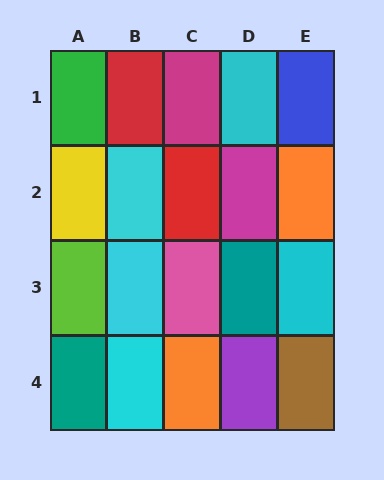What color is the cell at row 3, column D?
Teal.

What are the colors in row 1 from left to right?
Green, red, magenta, cyan, blue.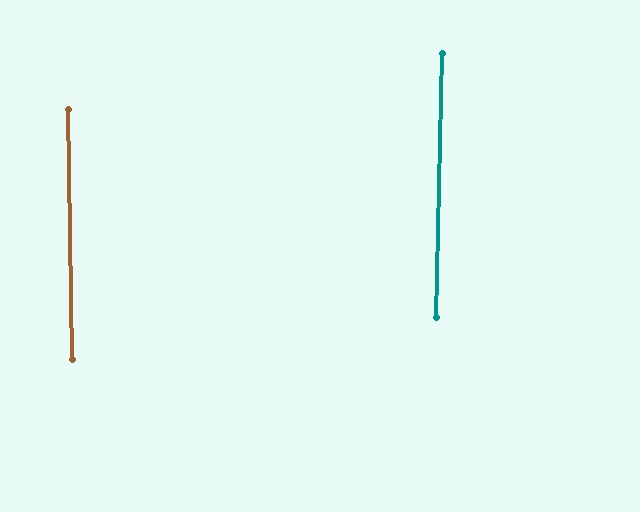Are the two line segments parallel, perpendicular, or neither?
Parallel — their directions differ by only 2.0°.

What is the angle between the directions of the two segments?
Approximately 2 degrees.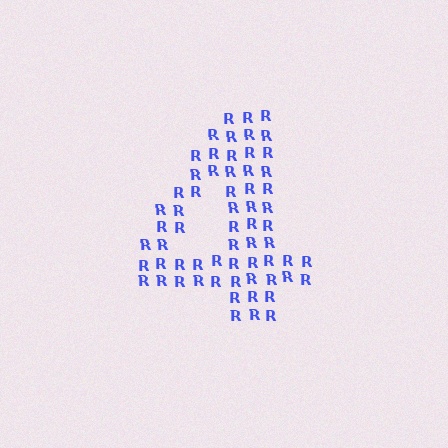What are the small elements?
The small elements are letter R's.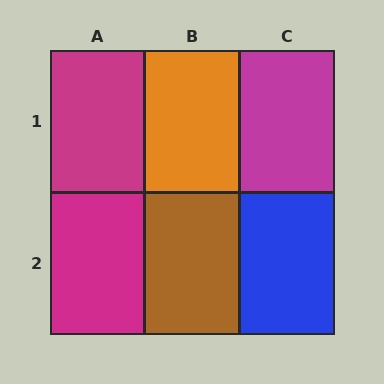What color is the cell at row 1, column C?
Magenta.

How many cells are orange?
1 cell is orange.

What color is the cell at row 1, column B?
Orange.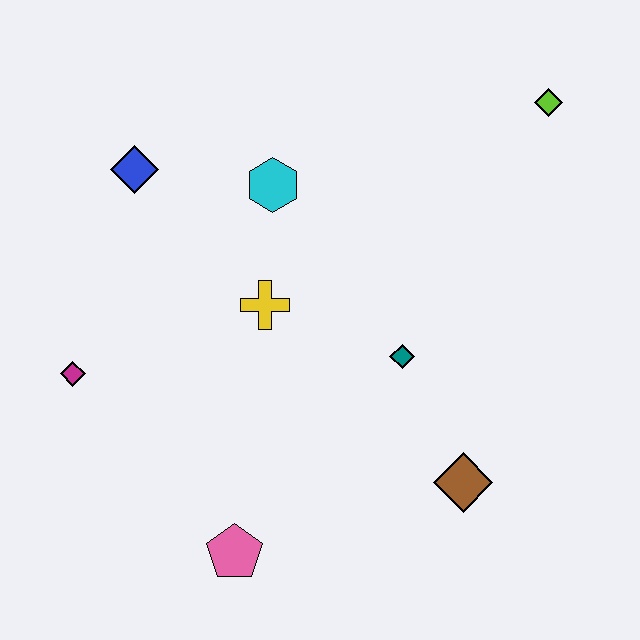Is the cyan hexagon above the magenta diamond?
Yes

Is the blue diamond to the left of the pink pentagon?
Yes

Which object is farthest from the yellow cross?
The lime diamond is farthest from the yellow cross.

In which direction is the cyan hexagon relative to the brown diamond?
The cyan hexagon is above the brown diamond.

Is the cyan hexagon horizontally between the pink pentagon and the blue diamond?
No